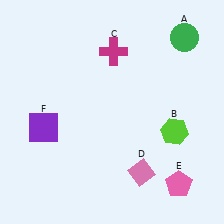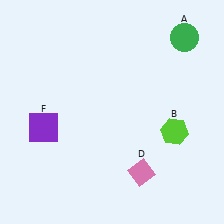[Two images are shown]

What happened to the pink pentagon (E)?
The pink pentagon (E) was removed in Image 2. It was in the bottom-right area of Image 1.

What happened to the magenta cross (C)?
The magenta cross (C) was removed in Image 2. It was in the top-right area of Image 1.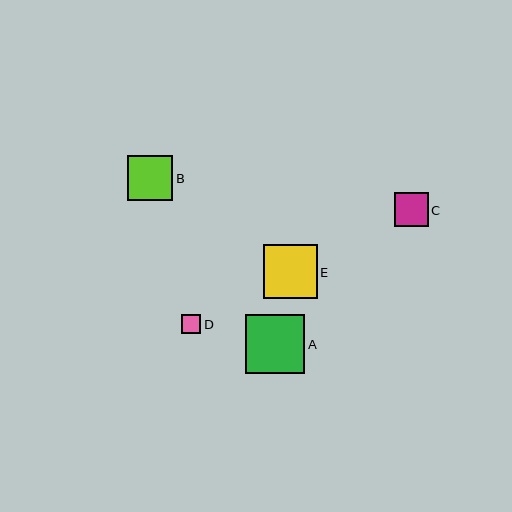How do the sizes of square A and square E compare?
Square A and square E are approximately the same size.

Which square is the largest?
Square A is the largest with a size of approximately 59 pixels.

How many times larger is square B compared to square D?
Square B is approximately 2.3 times the size of square D.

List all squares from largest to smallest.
From largest to smallest: A, E, B, C, D.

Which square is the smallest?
Square D is the smallest with a size of approximately 19 pixels.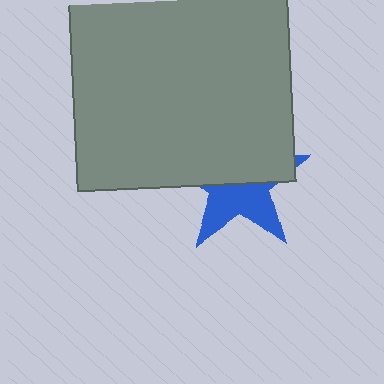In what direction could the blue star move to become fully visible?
The blue star could move down. That would shift it out from behind the gray square entirely.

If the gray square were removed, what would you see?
You would see the complete blue star.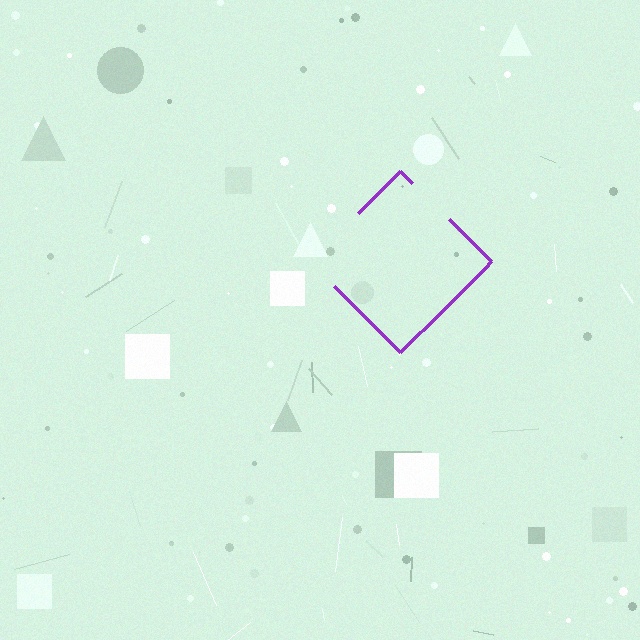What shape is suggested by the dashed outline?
The dashed outline suggests a diamond.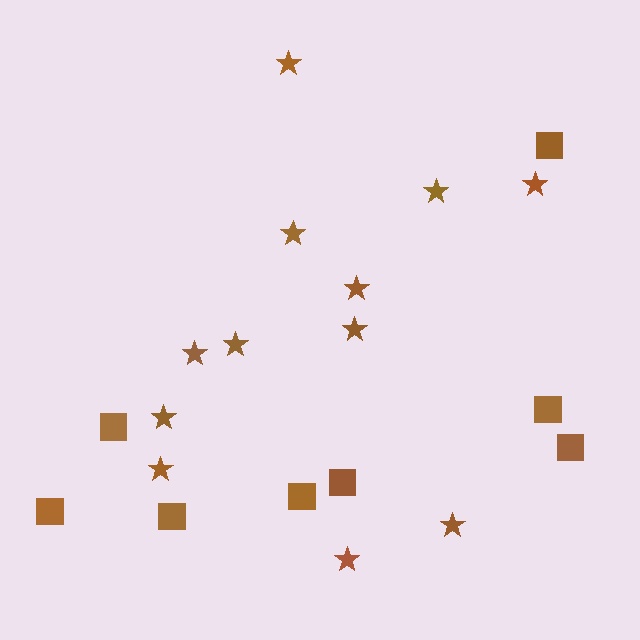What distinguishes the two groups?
There are 2 groups: one group of squares (8) and one group of stars (12).